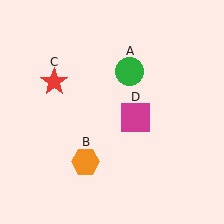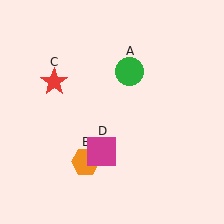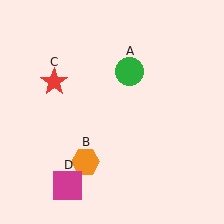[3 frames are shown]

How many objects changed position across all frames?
1 object changed position: magenta square (object D).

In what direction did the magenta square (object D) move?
The magenta square (object D) moved down and to the left.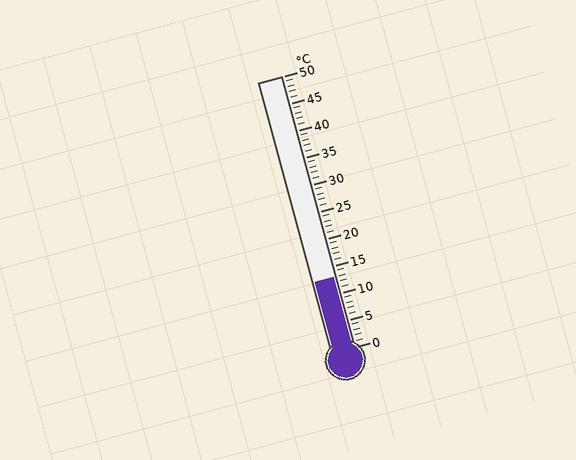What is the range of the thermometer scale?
The thermometer scale ranges from 0°C to 50°C.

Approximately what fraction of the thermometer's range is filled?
The thermometer is filled to approximately 25% of its range.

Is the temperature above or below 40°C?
The temperature is below 40°C.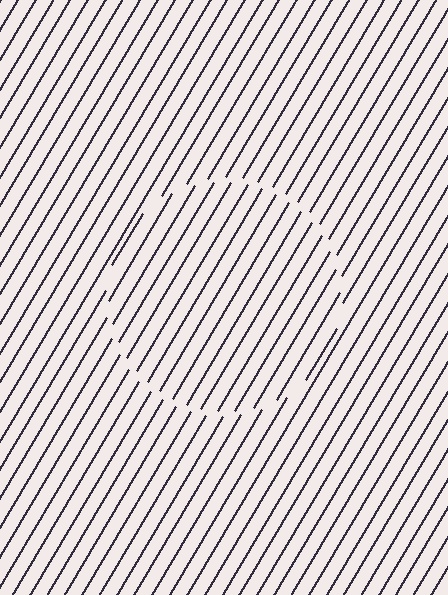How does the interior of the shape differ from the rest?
The interior of the shape contains the same grating, shifted by half a period — the contour is defined by the phase discontinuity where line-ends from the inner and outer gratings abut.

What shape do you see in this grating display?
An illusory circle. The interior of the shape contains the same grating, shifted by half a period — the contour is defined by the phase discontinuity where line-ends from the inner and outer gratings abut.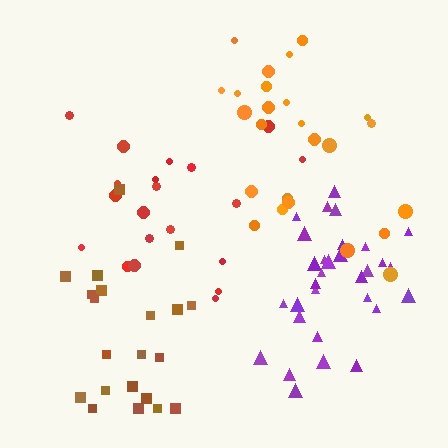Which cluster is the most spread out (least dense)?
Orange.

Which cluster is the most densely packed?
Purple.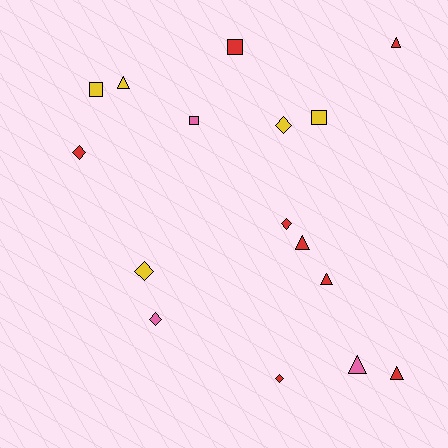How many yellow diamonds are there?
There are 2 yellow diamonds.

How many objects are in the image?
There are 16 objects.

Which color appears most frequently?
Red, with 8 objects.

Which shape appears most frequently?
Diamond, with 6 objects.